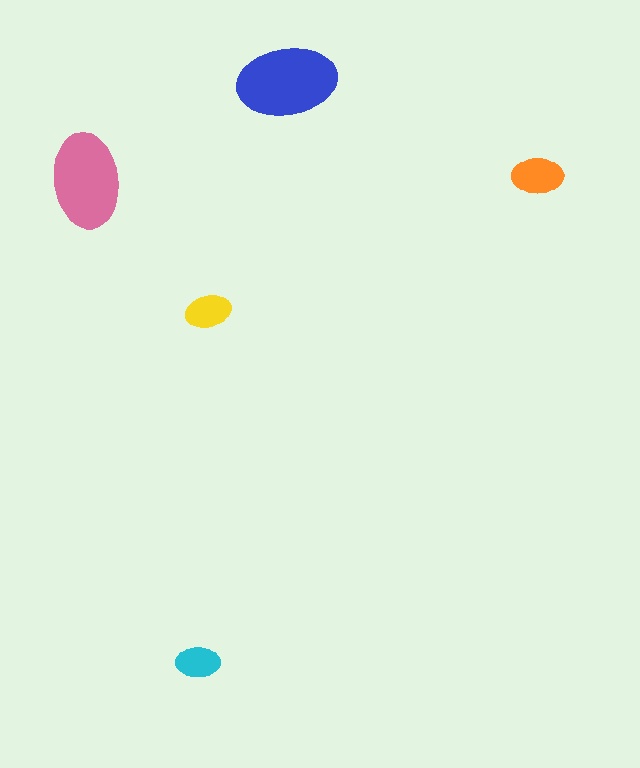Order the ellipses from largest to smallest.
the blue one, the pink one, the orange one, the yellow one, the cyan one.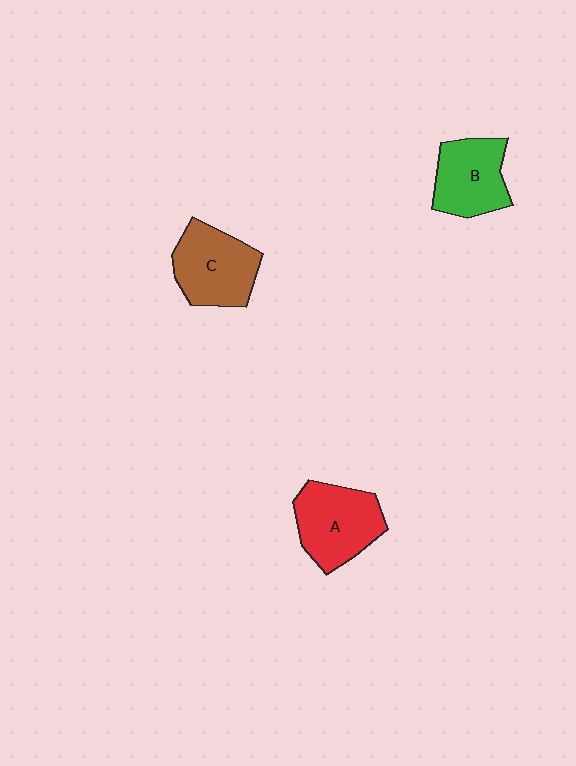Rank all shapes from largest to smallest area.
From largest to smallest: A (red), C (brown), B (green).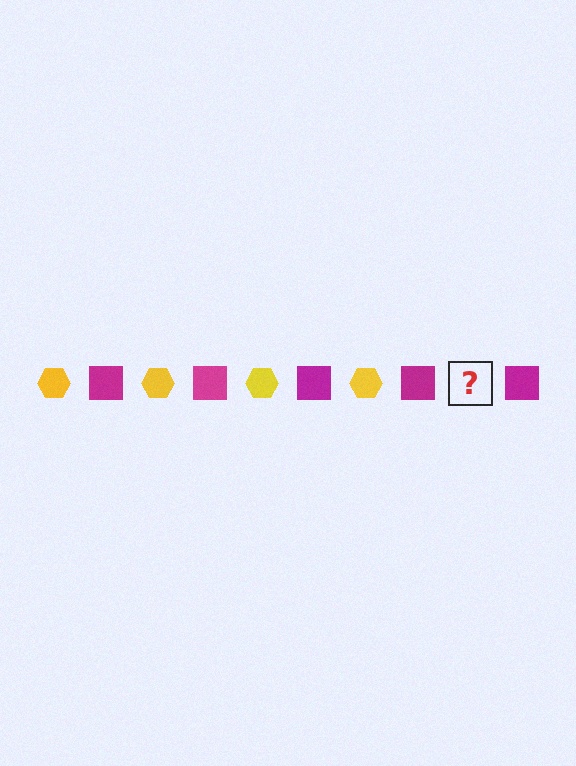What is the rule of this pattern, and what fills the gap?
The rule is that the pattern alternates between yellow hexagon and magenta square. The gap should be filled with a yellow hexagon.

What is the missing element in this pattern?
The missing element is a yellow hexagon.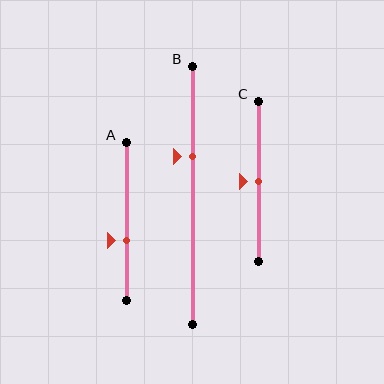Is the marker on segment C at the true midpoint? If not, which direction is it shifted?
Yes, the marker on segment C is at the true midpoint.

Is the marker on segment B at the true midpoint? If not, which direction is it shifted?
No, the marker on segment B is shifted upward by about 15% of the segment length.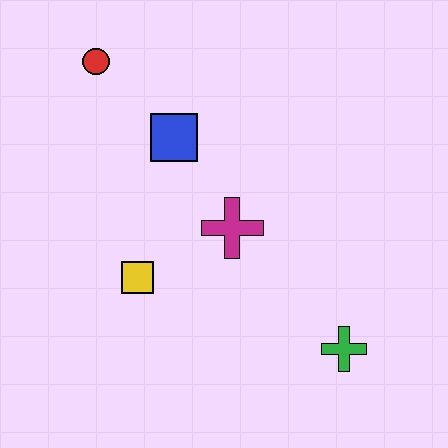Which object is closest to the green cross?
The magenta cross is closest to the green cross.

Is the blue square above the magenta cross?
Yes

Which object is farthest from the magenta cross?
The red circle is farthest from the magenta cross.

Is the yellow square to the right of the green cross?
No